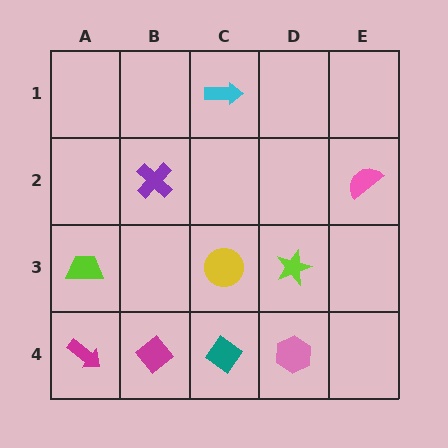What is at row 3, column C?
A yellow circle.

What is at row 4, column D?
A pink hexagon.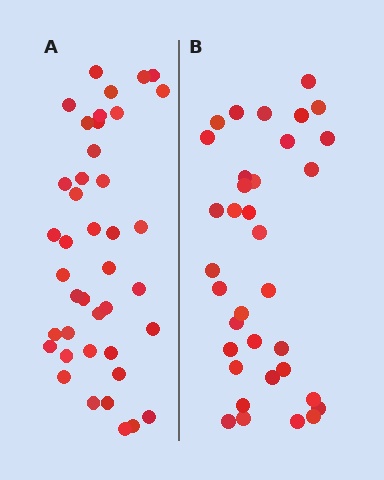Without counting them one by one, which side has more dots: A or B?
Region A (the left region) has more dots.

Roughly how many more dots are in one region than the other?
Region A has about 6 more dots than region B.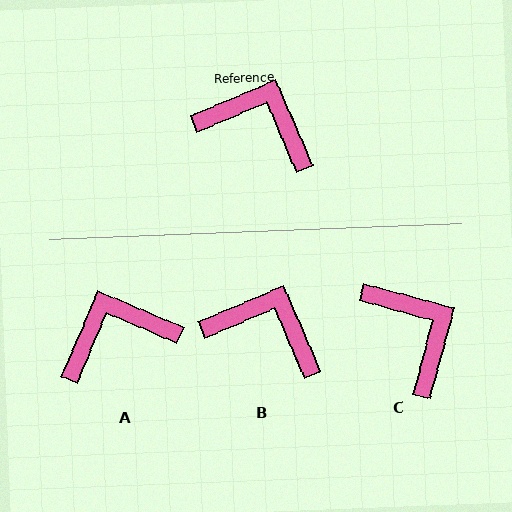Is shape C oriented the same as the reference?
No, it is off by about 38 degrees.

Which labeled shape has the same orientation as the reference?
B.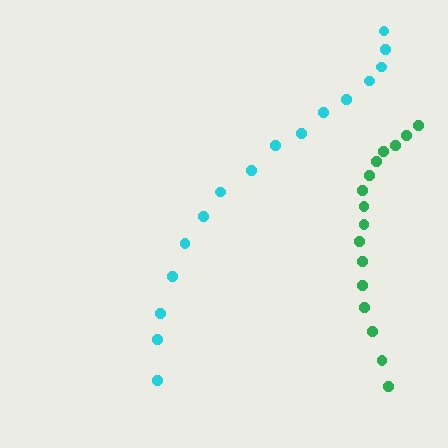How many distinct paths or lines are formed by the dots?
There are 2 distinct paths.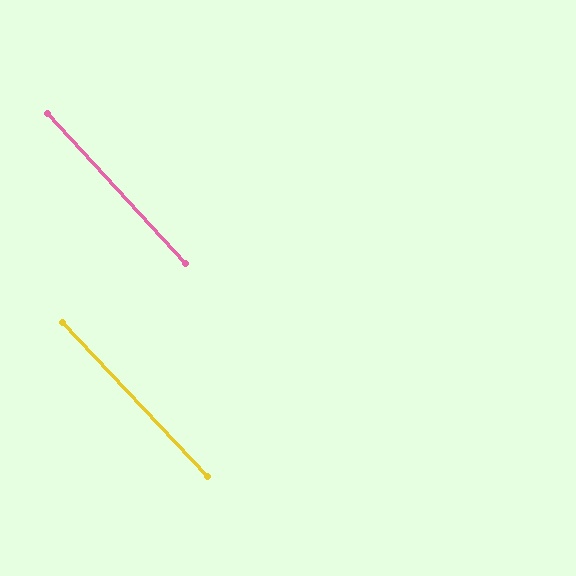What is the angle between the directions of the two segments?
Approximately 1 degree.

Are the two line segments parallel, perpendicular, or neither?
Parallel — their directions differ by only 0.7°.